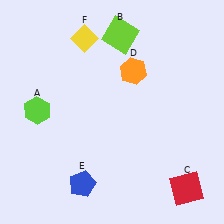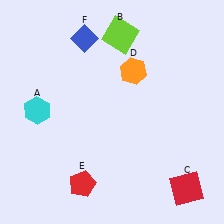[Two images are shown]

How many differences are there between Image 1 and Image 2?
There are 3 differences between the two images.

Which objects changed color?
A changed from lime to cyan. E changed from blue to red. F changed from yellow to blue.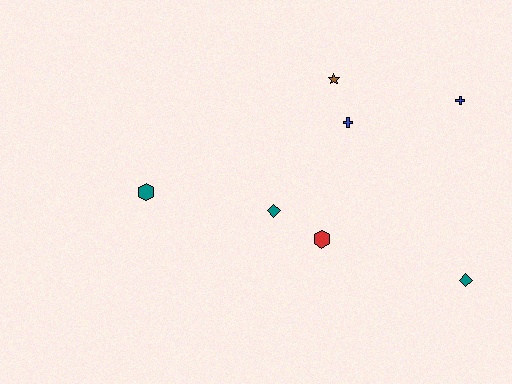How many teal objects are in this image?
There are 3 teal objects.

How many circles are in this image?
There are no circles.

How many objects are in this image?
There are 7 objects.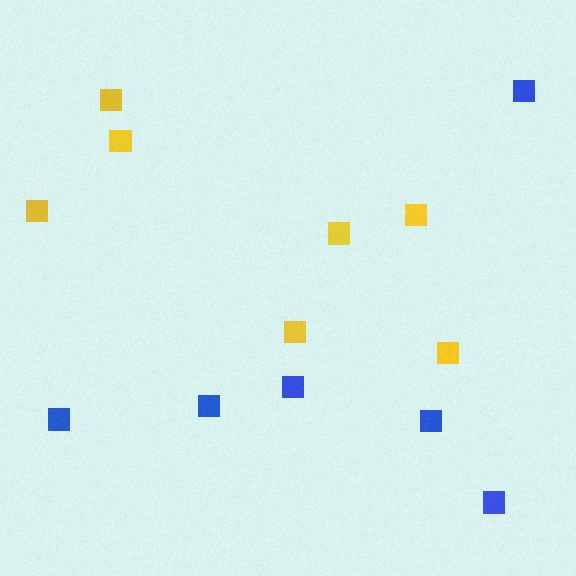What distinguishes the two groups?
There are 2 groups: one group of yellow squares (7) and one group of blue squares (6).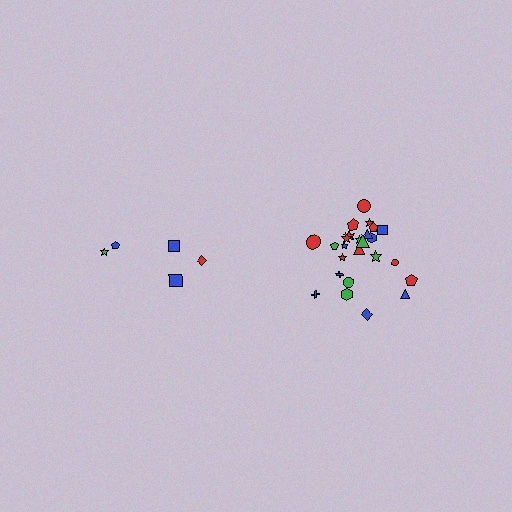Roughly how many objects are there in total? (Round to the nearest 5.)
Roughly 30 objects in total.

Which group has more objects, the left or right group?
The right group.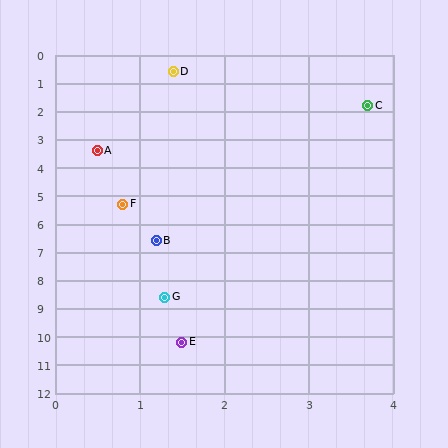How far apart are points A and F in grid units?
Points A and F are about 1.9 grid units apart.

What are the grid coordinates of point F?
Point F is at approximately (0.8, 5.3).